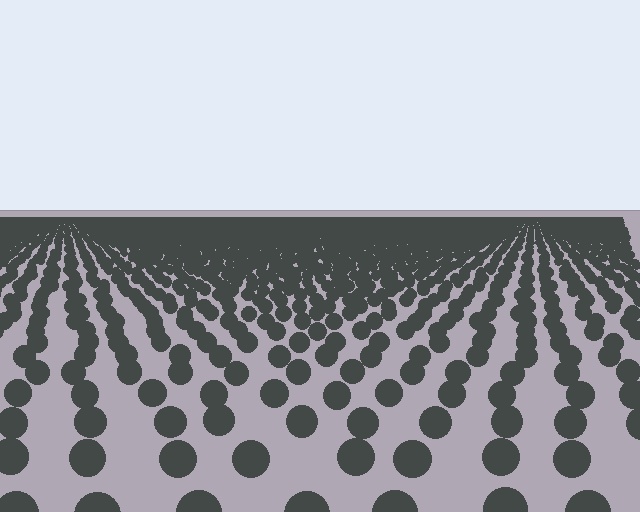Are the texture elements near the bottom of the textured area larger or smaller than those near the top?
Larger. Near the bottom, elements are closer to the viewer and appear at a bigger on-screen size.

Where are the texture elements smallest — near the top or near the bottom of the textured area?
Near the top.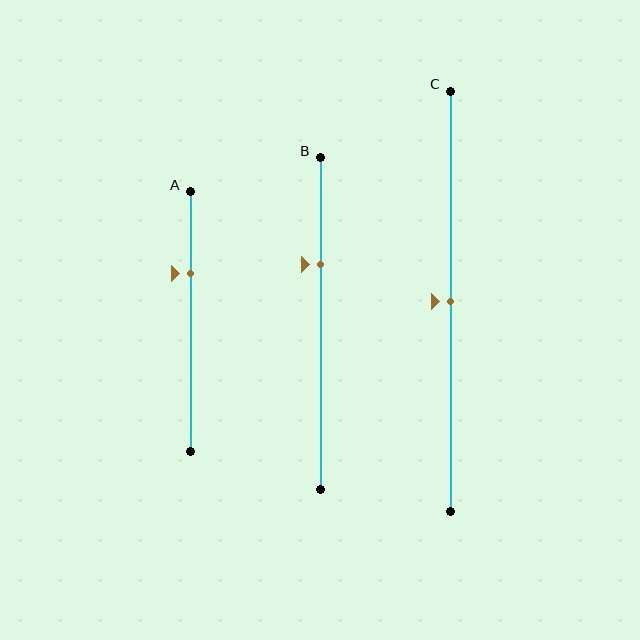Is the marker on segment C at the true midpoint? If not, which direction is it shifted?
Yes, the marker on segment C is at the true midpoint.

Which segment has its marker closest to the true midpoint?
Segment C has its marker closest to the true midpoint.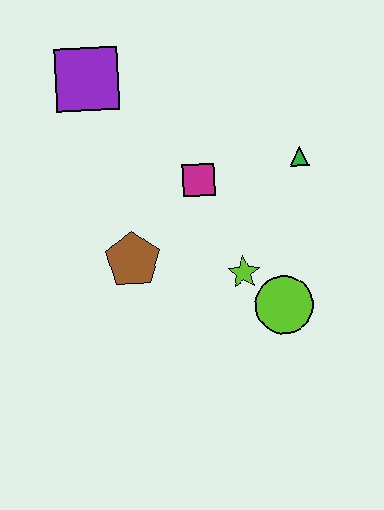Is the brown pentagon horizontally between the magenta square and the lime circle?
No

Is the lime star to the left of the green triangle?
Yes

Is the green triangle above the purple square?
No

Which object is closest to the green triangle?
The magenta square is closest to the green triangle.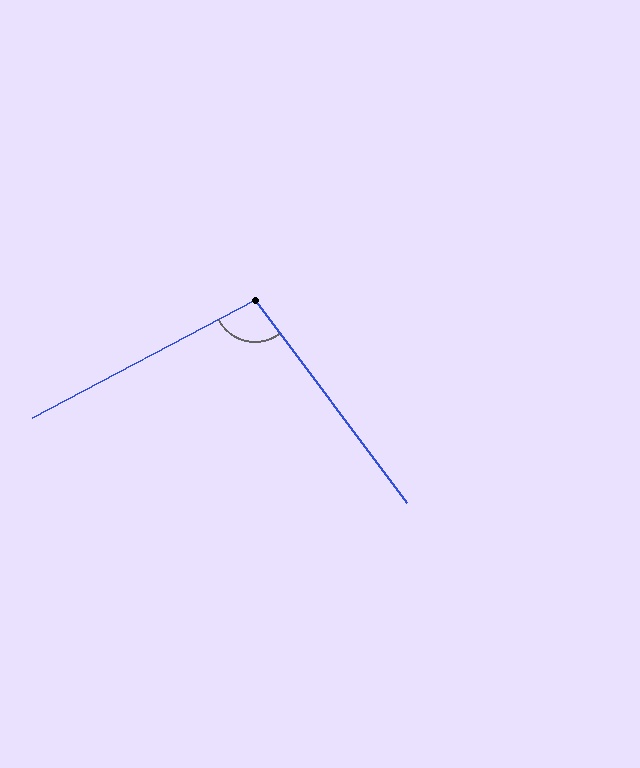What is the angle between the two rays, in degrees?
Approximately 99 degrees.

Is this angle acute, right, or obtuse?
It is obtuse.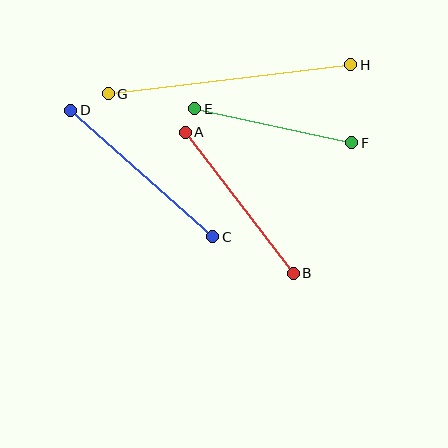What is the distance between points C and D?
The distance is approximately 190 pixels.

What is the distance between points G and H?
The distance is approximately 244 pixels.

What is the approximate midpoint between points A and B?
The midpoint is at approximately (239, 203) pixels.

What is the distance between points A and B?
The distance is approximately 177 pixels.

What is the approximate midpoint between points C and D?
The midpoint is at approximately (142, 174) pixels.